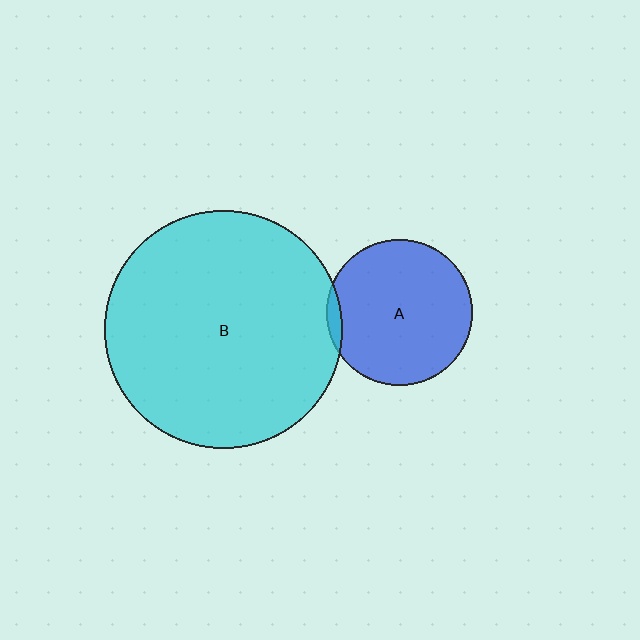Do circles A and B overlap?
Yes.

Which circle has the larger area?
Circle B (cyan).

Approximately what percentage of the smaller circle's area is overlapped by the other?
Approximately 5%.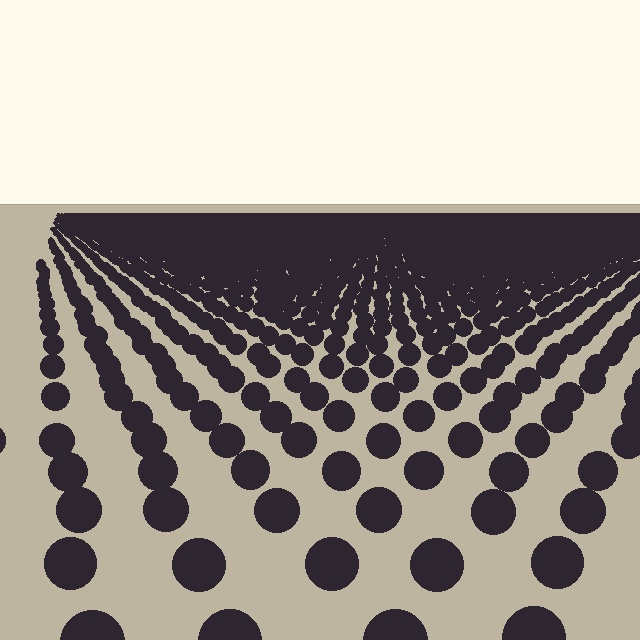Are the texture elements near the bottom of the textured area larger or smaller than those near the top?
Larger. Near the bottom, elements are closer to the viewer and appear at a bigger on-screen size.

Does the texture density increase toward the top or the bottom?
Density increases toward the top.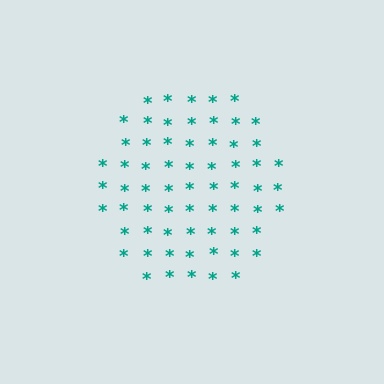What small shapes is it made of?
It is made of small asterisks.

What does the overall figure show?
The overall figure shows a hexagon.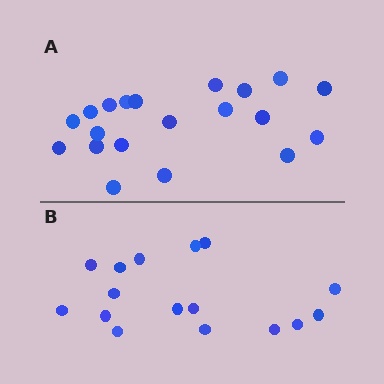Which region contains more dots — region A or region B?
Region A (the top region) has more dots.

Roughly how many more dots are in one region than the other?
Region A has about 4 more dots than region B.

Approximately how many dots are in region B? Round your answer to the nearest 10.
About 20 dots. (The exact count is 16, which rounds to 20.)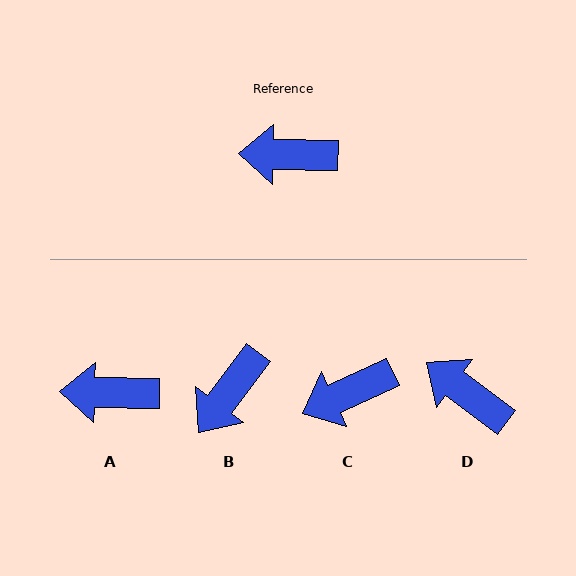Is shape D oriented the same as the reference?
No, it is off by about 35 degrees.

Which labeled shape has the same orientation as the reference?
A.